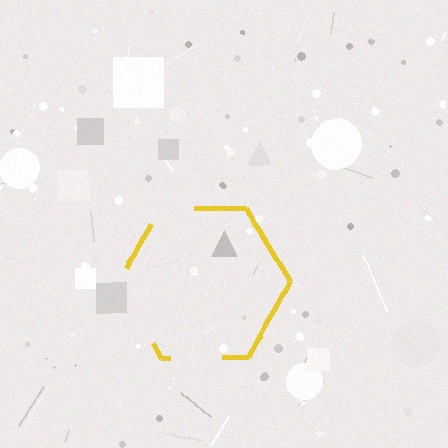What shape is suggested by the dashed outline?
The dashed outline suggests a hexagon.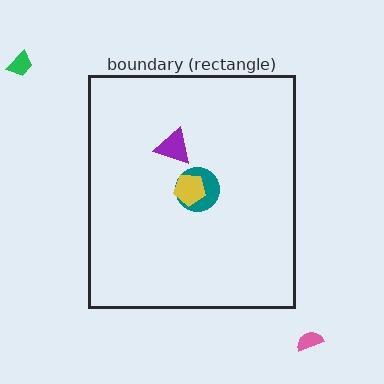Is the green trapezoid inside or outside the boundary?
Outside.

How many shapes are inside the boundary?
3 inside, 2 outside.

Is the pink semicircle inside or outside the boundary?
Outside.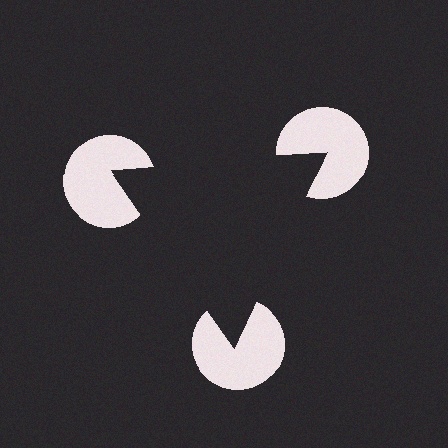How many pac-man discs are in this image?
There are 3 — one at each vertex of the illusory triangle.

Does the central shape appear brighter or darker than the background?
It typically appears slightly darker than the background, even though no actual brightness change is drawn.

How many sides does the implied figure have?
3 sides.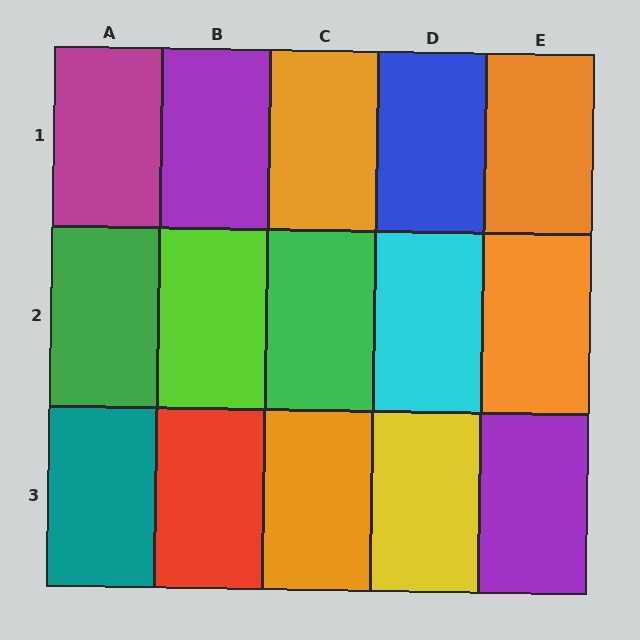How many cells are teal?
1 cell is teal.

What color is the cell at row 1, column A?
Magenta.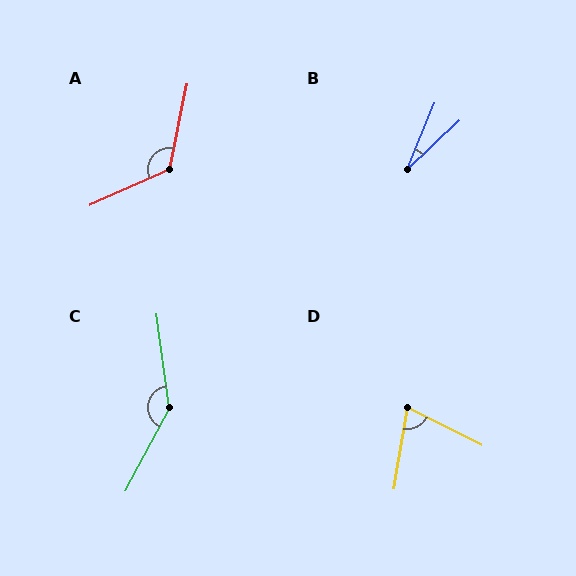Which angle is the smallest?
B, at approximately 24 degrees.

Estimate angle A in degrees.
Approximately 126 degrees.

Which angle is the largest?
C, at approximately 144 degrees.